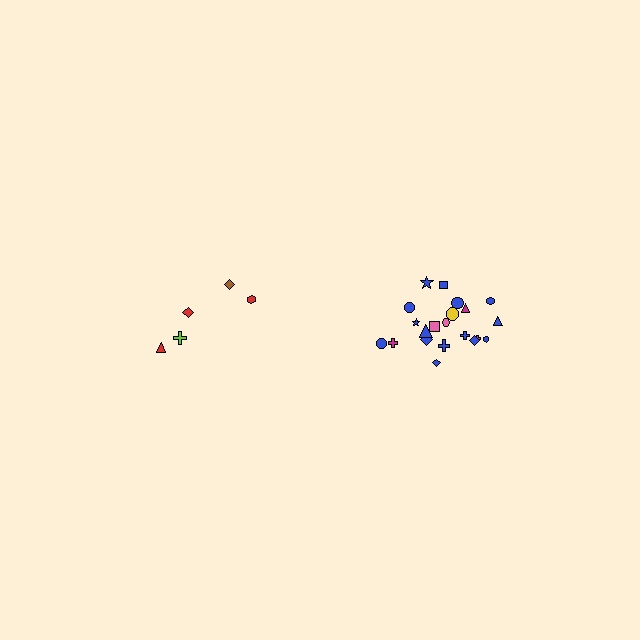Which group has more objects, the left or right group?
The right group.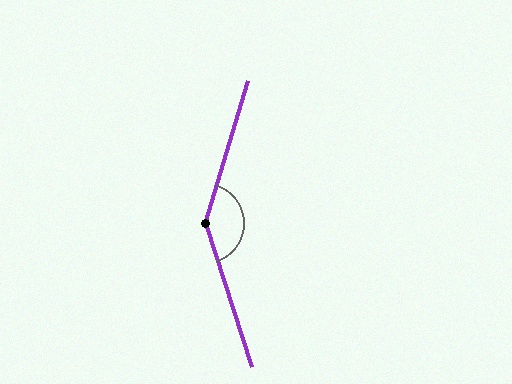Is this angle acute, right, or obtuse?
It is obtuse.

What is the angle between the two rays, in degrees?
Approximately 145 degrees.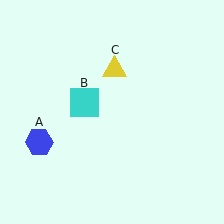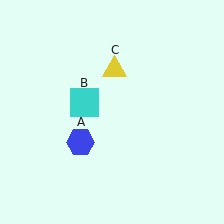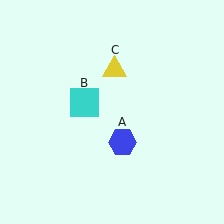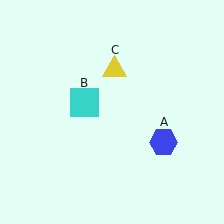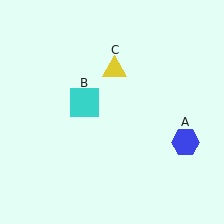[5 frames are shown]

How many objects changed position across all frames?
1 object changed position: blue hexagon (object A).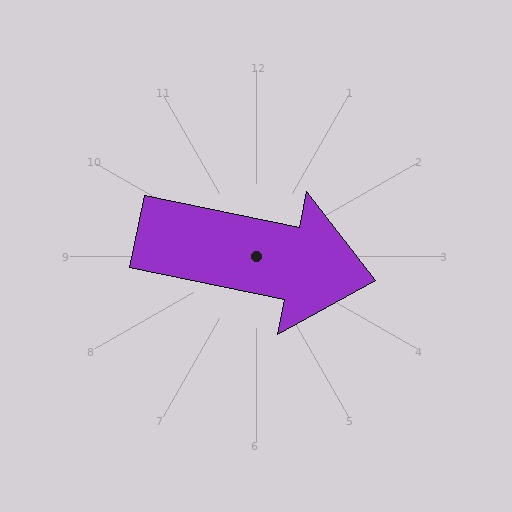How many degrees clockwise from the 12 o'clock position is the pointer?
Approximately 102 degrees.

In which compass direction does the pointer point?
East.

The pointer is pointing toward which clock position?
Roughly 3 o'clock.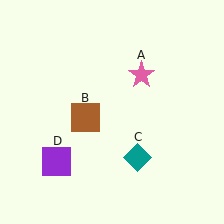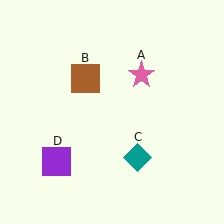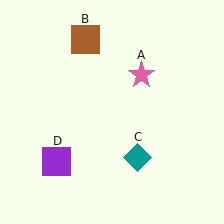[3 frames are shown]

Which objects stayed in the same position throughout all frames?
Pink star (object A) and teal diamond (object C) and purple square (object D) remained stationary.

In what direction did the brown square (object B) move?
The brown square (object B) moved up.